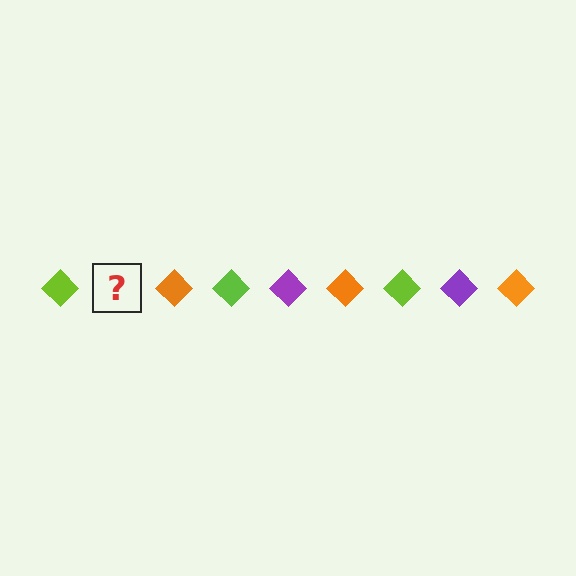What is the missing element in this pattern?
The missing element is a purple diamond.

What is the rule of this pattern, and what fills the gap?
The rule is that the pattern cycles through lime, purple, orange diamonds. The gap should be filled with a purple diamond.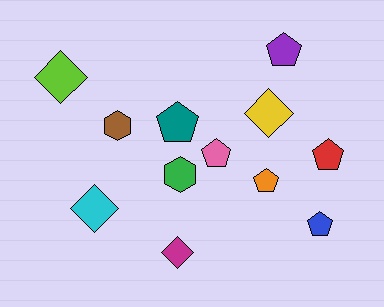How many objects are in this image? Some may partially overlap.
There are 12 objects.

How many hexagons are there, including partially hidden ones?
There are 2 hexagons.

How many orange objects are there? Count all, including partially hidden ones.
There is 1 orange object.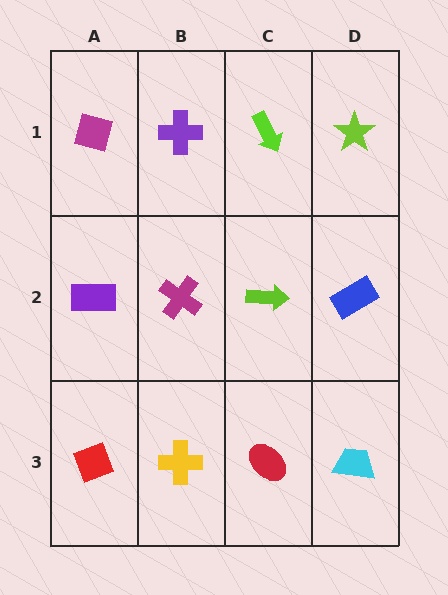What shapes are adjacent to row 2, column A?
A magenta square (row 1, column A), a red diamond (row 3, column A), a magenta cross (row 2, column B).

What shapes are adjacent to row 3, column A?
A purple rectangle (row 2, column A), a yellow cross (row 3, column B).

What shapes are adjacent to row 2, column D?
A lime star (row 1, column D), a cyan trapezoid (row 3, column D), a lime arrow (row 2, column C).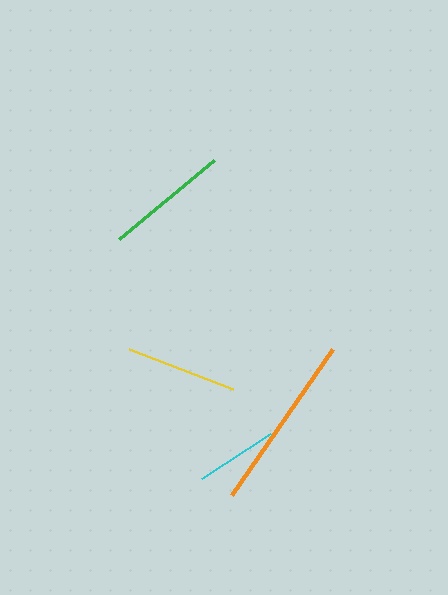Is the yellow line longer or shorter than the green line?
The green line is longer than the yellow line.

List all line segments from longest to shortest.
From longest to shortest: orange, green, yellow, cyan.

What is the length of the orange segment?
The orange segment is approximately 178 pixels long.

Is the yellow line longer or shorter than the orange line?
The orange line is longer than the yellow line.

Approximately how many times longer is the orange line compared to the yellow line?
The orange line is approximately 1.6 times the length of the yellow line.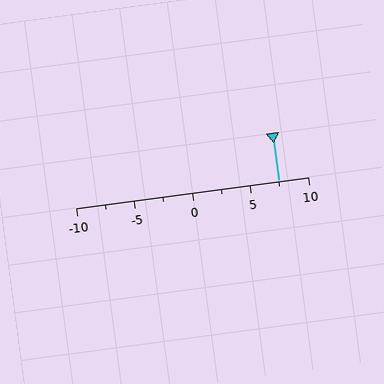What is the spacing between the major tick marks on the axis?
The major ticks are spaced 5 apart.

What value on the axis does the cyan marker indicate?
The marker indicates approximately 7.5.